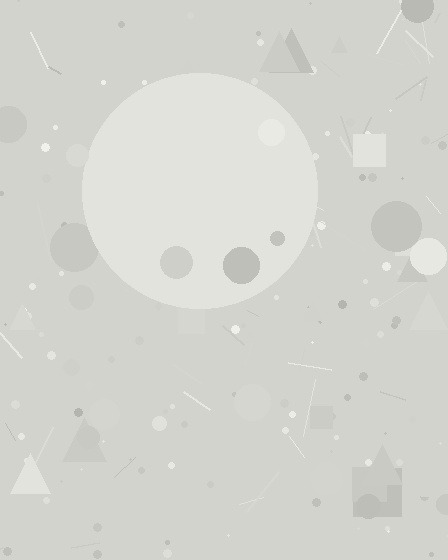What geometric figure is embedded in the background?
A circle is embedded in the background.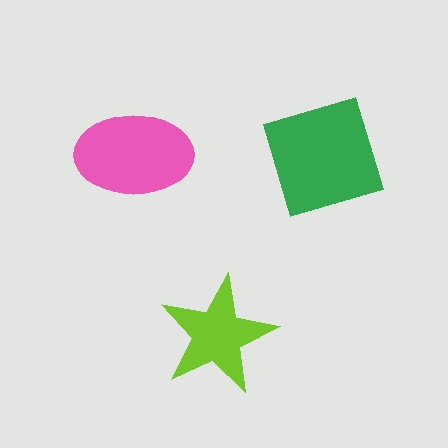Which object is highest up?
The pink ellipse is topmost.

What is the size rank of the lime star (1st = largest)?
3rd.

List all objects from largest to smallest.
The green square, the pink ellipse, the lime star.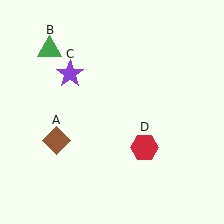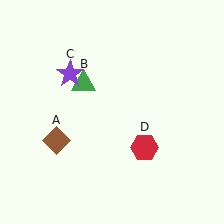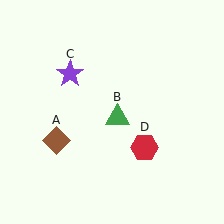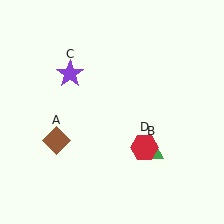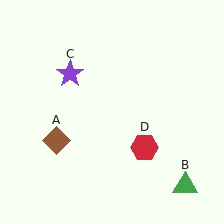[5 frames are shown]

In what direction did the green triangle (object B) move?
The green triangle (object B) moved down and to the right.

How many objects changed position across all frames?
1 object changed position: green triangle (object B).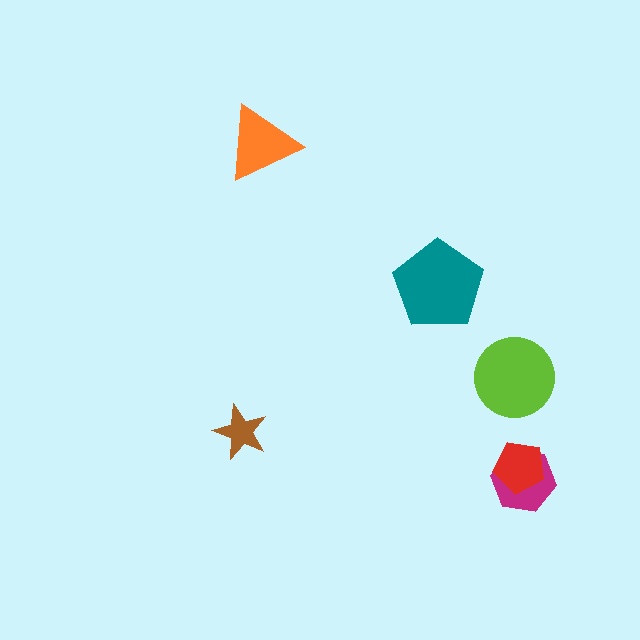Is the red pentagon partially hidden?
No, no other shape covers it.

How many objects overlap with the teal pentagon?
0 objects overlap with the teal pentagon.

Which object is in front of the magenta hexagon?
The red pentagon is in front of the magenta hexagon.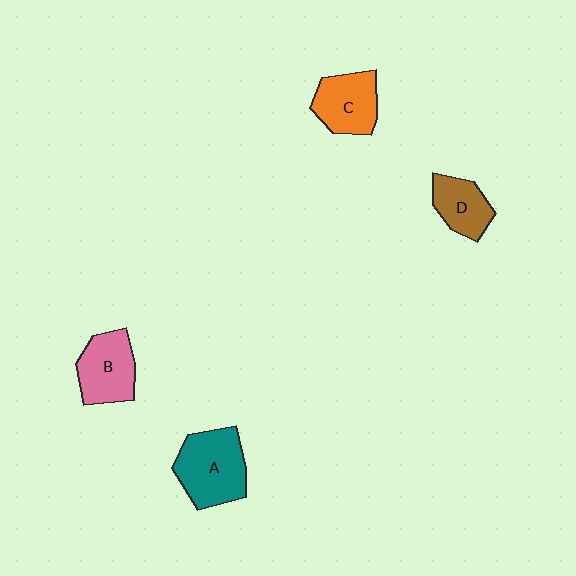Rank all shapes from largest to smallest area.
From largest to smallest: A (teal), B (pink), C (orange), D (brown).